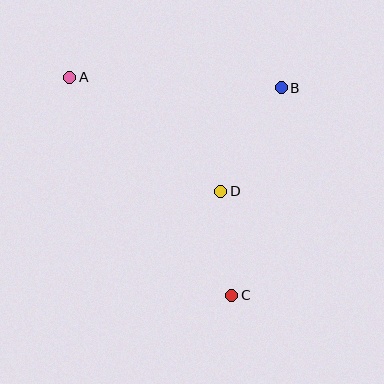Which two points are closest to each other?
Points C and D are closest to each other.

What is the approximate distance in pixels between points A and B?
The distance between A and B is approximately 212 pixels.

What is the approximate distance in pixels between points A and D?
The distance between A and D is approximately 189 pixels.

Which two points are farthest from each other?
Points A and C are farthest from each other.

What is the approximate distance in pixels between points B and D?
The distance between B and D is approximately 120 pixels.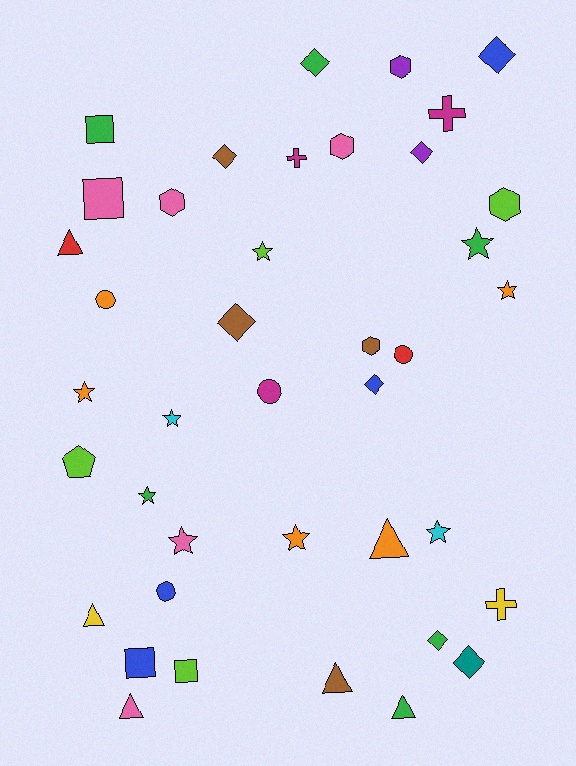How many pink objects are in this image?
There are 5 pink objects.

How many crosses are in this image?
There are 3 crosses.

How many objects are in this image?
There are 40 objects.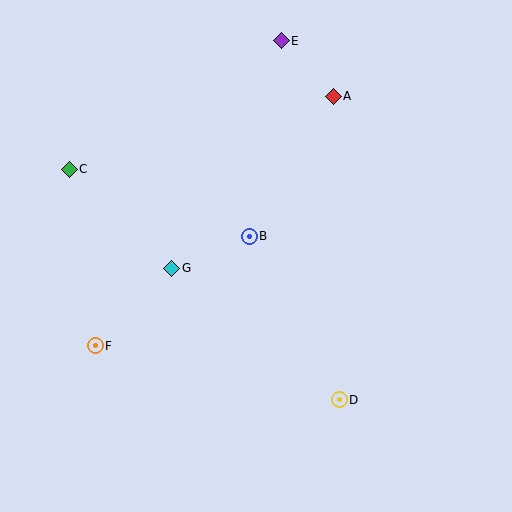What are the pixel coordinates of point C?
Point C is at (69, 169).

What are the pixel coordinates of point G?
Point G is at (172, 268).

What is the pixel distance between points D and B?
The distance between D and B is 187 pixels.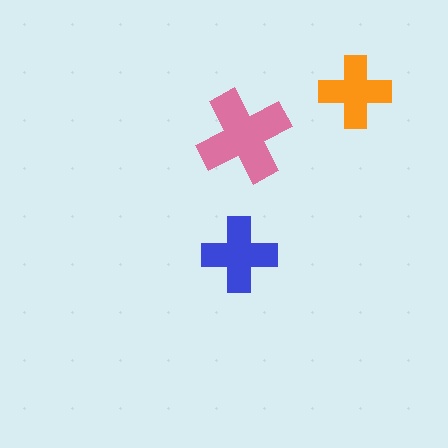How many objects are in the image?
There are 3 objects in the image.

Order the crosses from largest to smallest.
the pink one, the blue one, the orange one.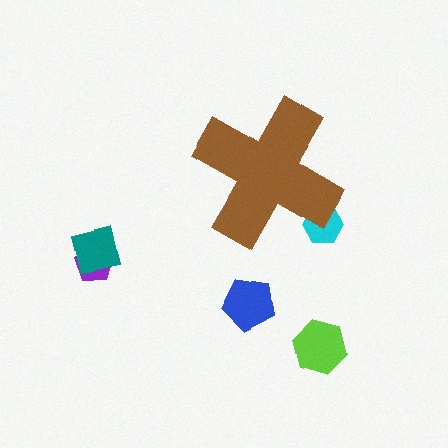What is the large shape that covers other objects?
A brown cross.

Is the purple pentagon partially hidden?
No, the purple pentagon is fully visible.